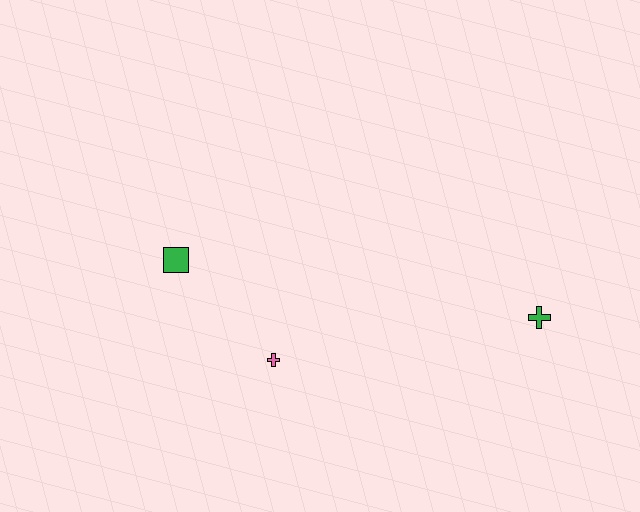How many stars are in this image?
There are no stars.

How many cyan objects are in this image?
There are no cyan objects.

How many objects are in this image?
There are 3 objects.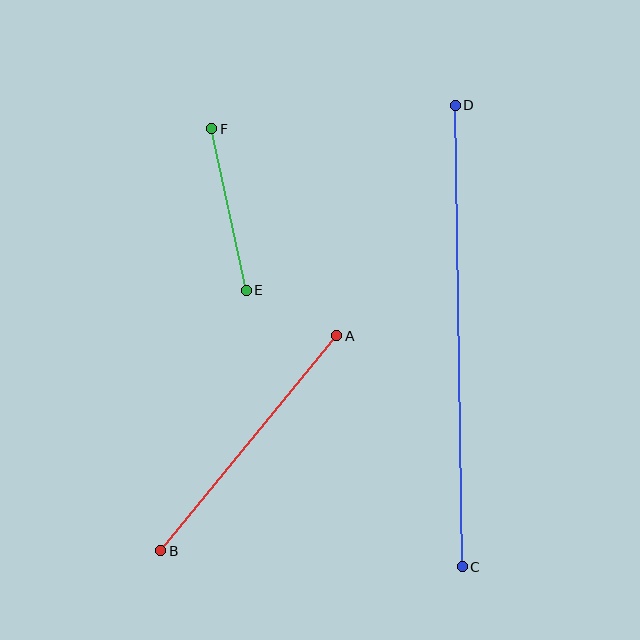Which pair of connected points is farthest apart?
Points C and D are farthest apart.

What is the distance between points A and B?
The distance is approximately 278 pixels.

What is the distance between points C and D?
The distance is approximately 462 pixels.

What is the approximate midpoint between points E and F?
The midpoint is at approximately (229, 210) pixels.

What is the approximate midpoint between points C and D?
The midpoint is at approximately (459, 336) pixels.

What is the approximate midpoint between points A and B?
The midpoint is at approximately (249, 443) pixels.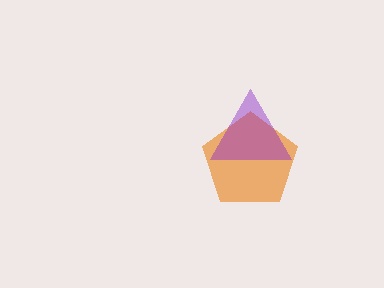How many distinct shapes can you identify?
There are 2 distinct shapes: an orange pentagon, a purple triangle.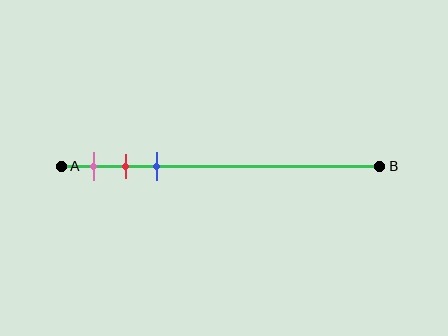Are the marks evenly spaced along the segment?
Yes, the marks are approximately evenly spaced.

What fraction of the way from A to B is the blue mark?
The blue mark is approximately 30% (0.3) of the way from A to B.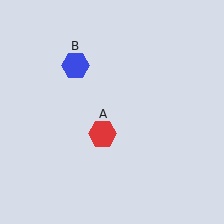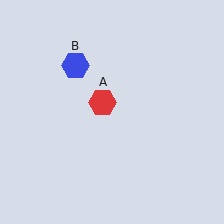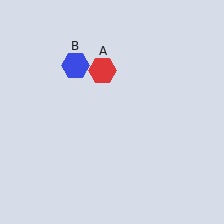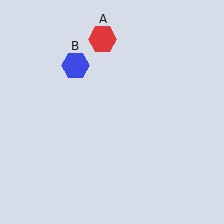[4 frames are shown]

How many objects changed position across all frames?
1 object changed position: red hexagon (object A).